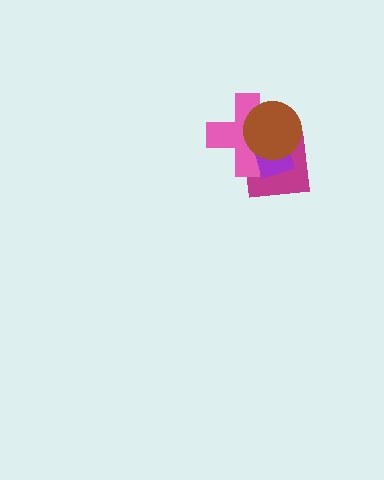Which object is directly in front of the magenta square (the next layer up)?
The pink cross is directly in front of the magenta square.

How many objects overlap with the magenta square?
3 objects overlap with the magenta square.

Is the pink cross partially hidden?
Yes, it is partially covered by another shape.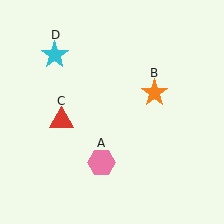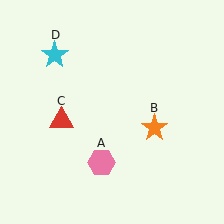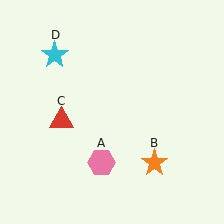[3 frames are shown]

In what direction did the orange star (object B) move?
The orange star (object B) moved down.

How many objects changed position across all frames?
1 object changed position: orange star (object B).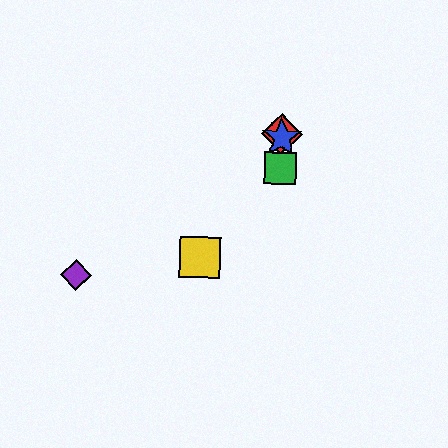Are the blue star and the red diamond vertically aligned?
Yes, both are at x≈282.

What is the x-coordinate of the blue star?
The blue star is at x≈282.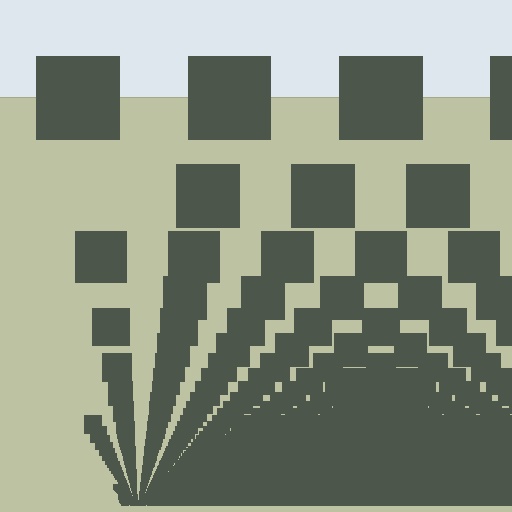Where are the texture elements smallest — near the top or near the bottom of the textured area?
Near the bottom.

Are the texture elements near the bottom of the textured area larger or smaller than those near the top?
Smaller. The gradient is inverted — elements near the bottom are smaller and denser.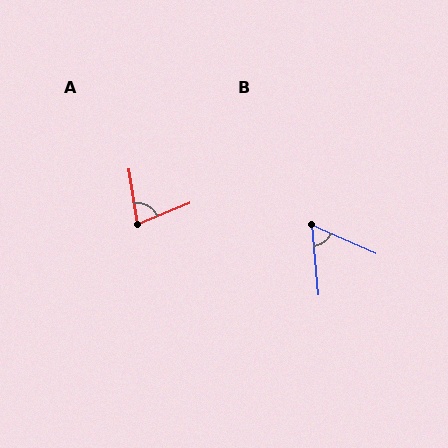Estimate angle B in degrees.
Approximately 61 degrees.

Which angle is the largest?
A, at approximately 76 degrees.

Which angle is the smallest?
B, at approximately 61 degrees.